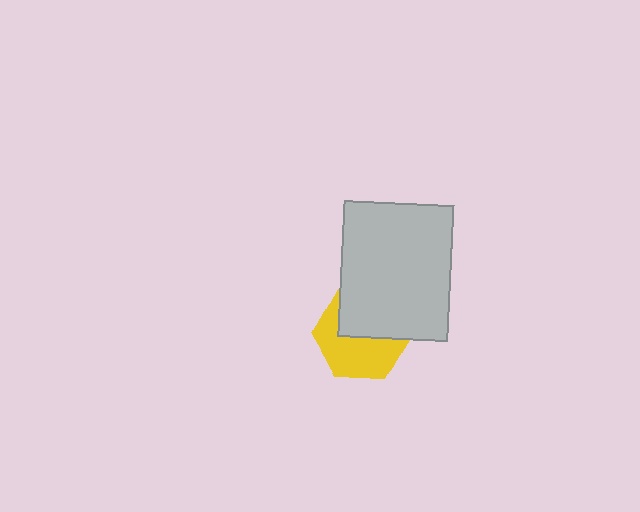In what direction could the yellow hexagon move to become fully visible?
The yellow hexagon could move down. That would shift it out from behind the light gray rectangle entirely.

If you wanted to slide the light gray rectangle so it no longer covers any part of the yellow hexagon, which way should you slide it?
Slide it up — that is the most direct way to separate the two shapes.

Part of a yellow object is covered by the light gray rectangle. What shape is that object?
It is a hexagon.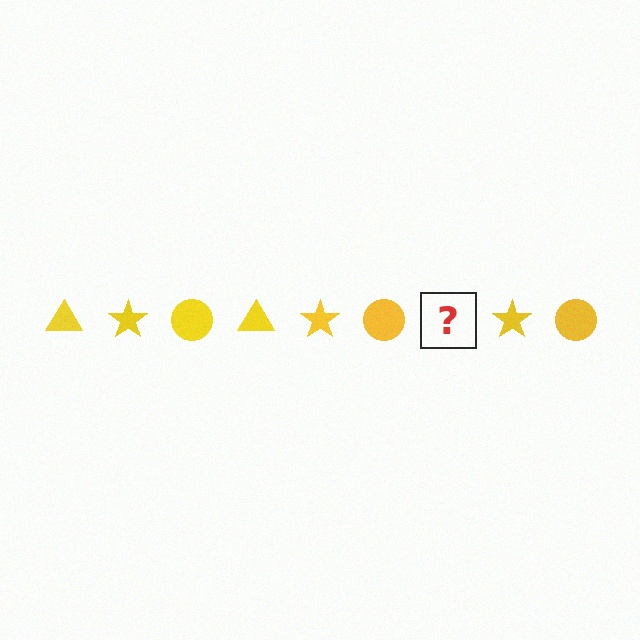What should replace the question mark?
The question mark should be replaced with a yellow triangle.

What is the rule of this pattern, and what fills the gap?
The rule is that the pattern cycles through triangle, star, circle shapes in yellow. The gap should be filled with a yellow triangle.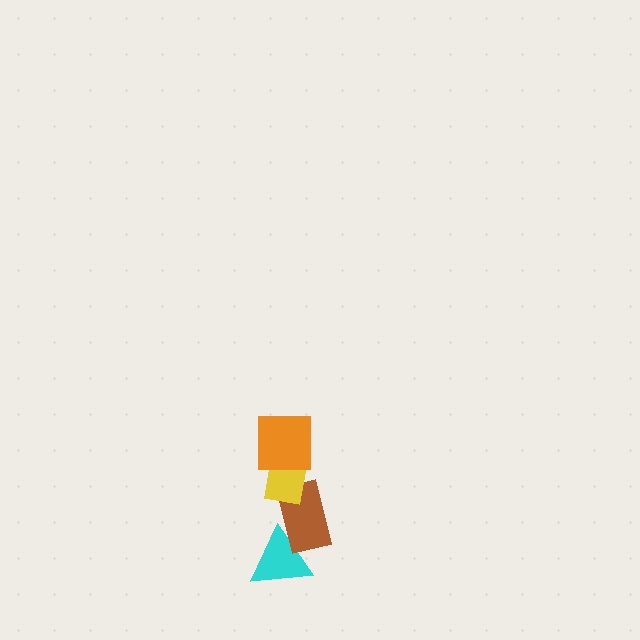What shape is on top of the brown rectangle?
The yellow rectangle is on top of the brown rectangle.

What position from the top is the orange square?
The orange square is 1st from the top.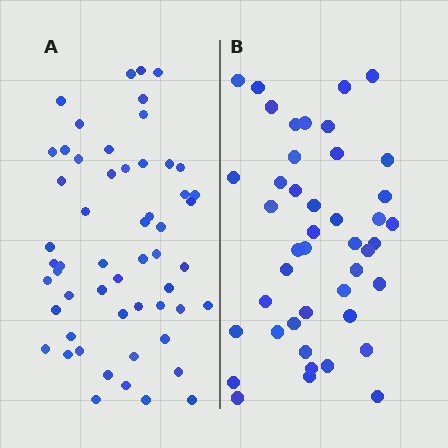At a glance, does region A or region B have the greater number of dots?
Region A (the left region) has more dots.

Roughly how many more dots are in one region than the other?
Region A has roughly 12 or so more dots than region B.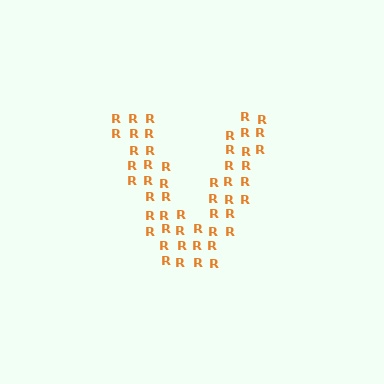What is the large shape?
The large shape is the letter V.